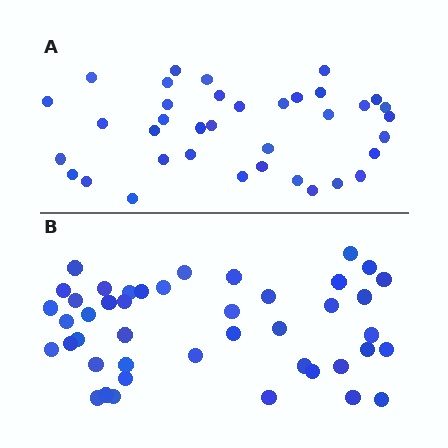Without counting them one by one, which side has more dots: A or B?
Region B (the bottom region) has more dots.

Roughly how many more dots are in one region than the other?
Region B has roughly 8 or so more dots than region A.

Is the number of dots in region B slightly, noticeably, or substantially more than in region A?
Region B has only slightly more — the two regions are fairly close. The ratio is roughly 1.2 to 1.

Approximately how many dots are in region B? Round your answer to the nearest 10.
About 40 dots. (The exact count is 44, which rounds to 40.)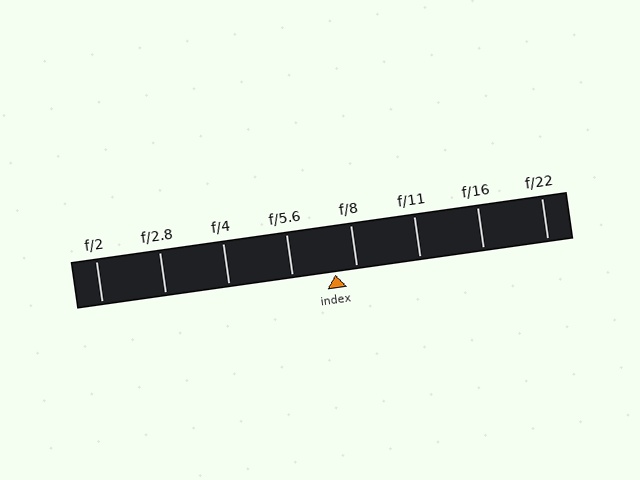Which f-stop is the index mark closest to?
The index mark is closest to f/8.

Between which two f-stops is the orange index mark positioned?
The index mark is between f/5.6 and f/8.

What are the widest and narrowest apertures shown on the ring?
The widest aperture shown is f/2 and the narrowest is f/22.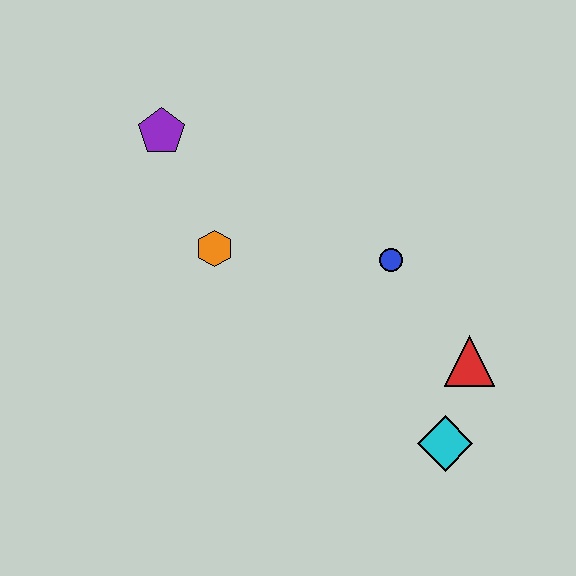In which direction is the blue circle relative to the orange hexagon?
The blue circle is to the right of the orange hexagon.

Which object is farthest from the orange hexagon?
The cyan diamond is farthest from the orange hexagon.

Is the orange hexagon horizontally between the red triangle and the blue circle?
No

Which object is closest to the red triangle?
The cyan diamond is closest to the red triangle.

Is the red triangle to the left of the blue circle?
No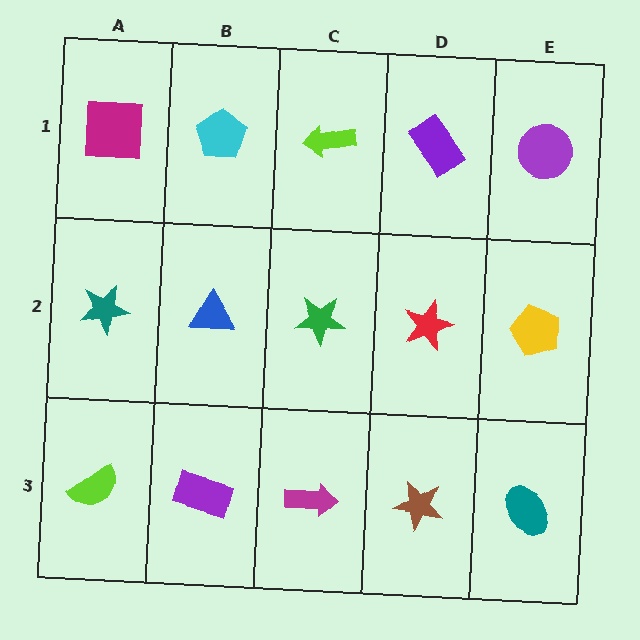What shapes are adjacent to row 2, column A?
A magenta square (row 1, column A), a lime semicircle (row 3, column A), a blue triangle (row 2, column B).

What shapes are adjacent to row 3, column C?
A green star (row 2, column C), a purple rectangle (row 3, column B), a brown star (row 3, column D).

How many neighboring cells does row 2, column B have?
4.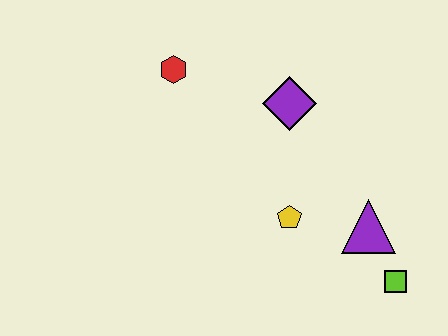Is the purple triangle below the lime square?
No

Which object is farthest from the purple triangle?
The red hexagon is farthest from the purple triangle.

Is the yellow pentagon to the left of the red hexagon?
No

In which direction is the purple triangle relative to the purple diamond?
The purple triangle is below the purple diamond.